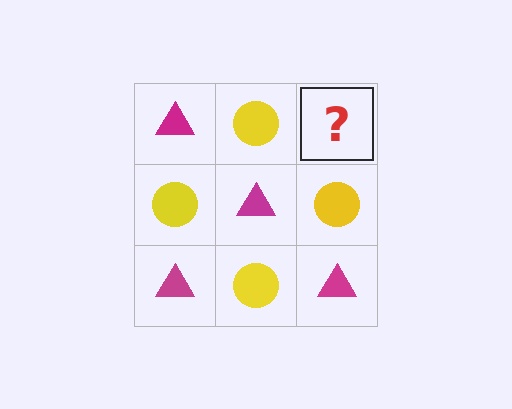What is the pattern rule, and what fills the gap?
The rule is that it alternates magenta triangle and yellow circle in a checkerboard pattern. The gap should be filled with a magenta triangle.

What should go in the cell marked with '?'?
The missing cell should contain a magenta triangle.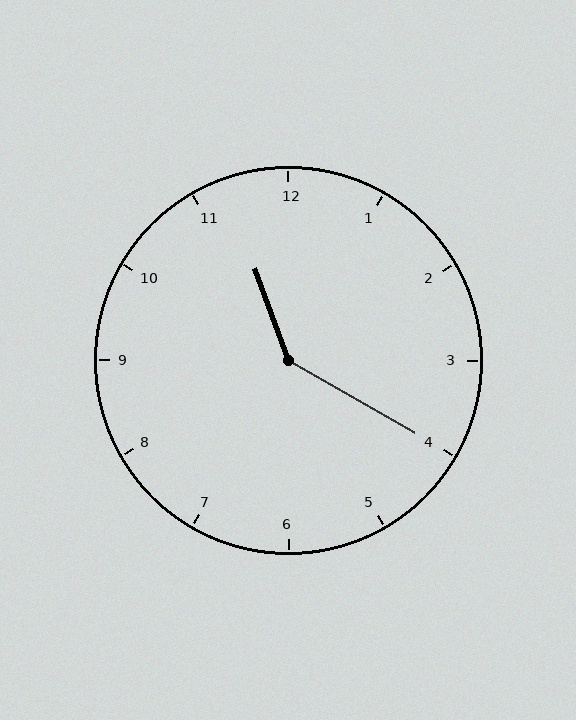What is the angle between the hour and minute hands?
Approximately 140 degrees.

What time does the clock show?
11:20.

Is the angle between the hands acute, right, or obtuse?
It is obtuse.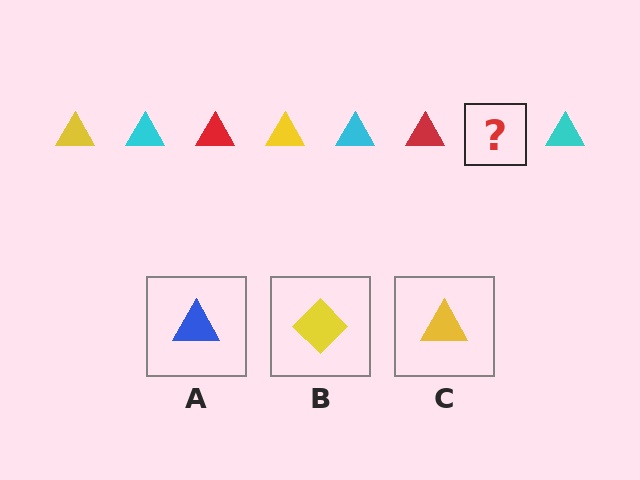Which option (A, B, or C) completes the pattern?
C.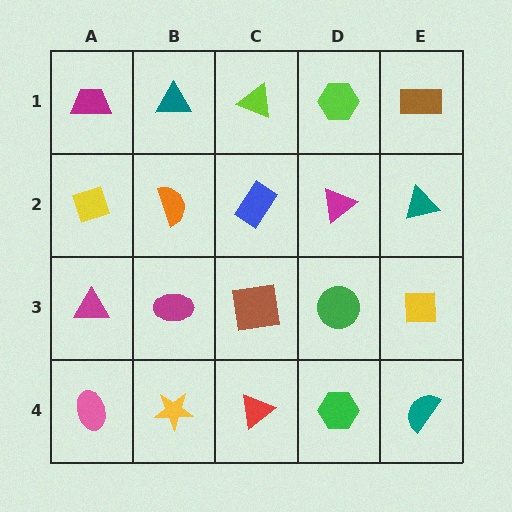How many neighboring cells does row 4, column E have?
2.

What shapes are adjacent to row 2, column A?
A magenta trapezoid (row 1, column A), a magenta triangle (row 3, column A), an orange semicircle (row 2, column B).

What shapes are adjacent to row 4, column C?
A brown square (row 3, column C), a yellow star (row 4, column B), a green hexagon (row 4, column D).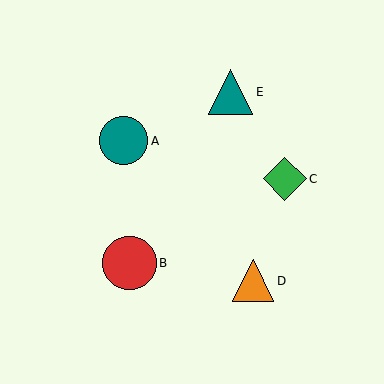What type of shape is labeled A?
Shape A is a teal circle.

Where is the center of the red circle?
The center of the red circle is at (130, 263).